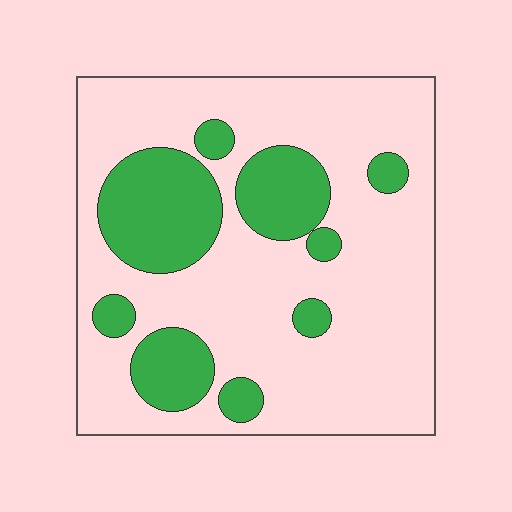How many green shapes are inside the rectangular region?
9.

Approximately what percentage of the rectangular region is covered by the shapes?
Approximately 25%.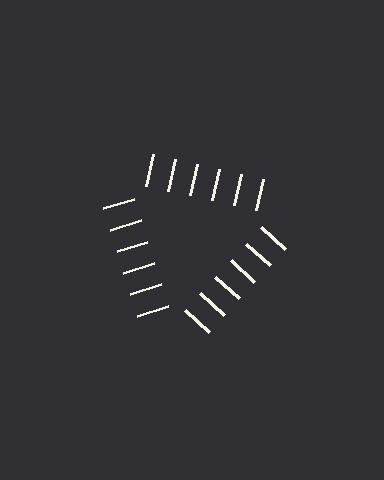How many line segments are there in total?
18 — 6 along each of the 3 edges.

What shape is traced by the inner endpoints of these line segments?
An illusory triangle — the line segments terminate on its edges but no continuous stroke is drawn.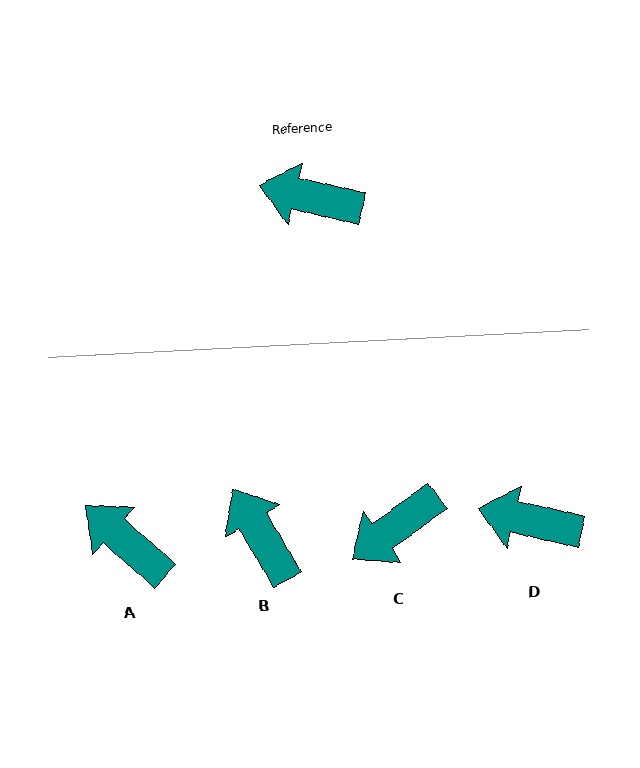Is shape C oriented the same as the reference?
No, it is off by about 49 degrees.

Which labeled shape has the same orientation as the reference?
D.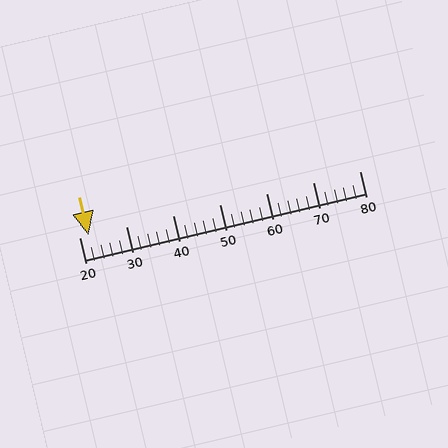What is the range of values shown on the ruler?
The ruler shows values from 20 to 80.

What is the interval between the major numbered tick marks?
The major tick marks are spaced 10 units apart.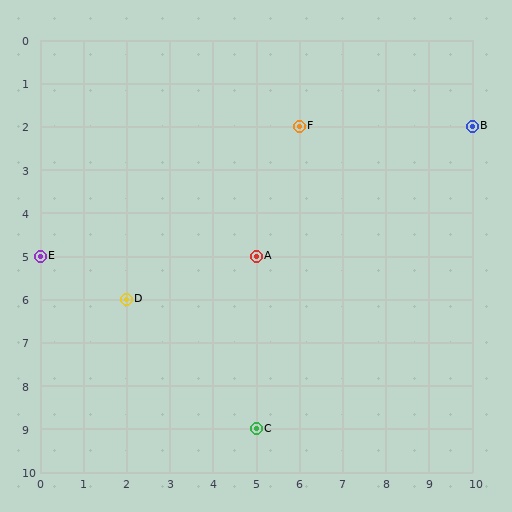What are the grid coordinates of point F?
Point F is at grid coordinates (6, 2).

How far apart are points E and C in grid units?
Points E and C are 5 columns and 4 rows apart (about 6.4 grid units diagonally).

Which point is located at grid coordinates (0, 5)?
Point E is at (0, 5).